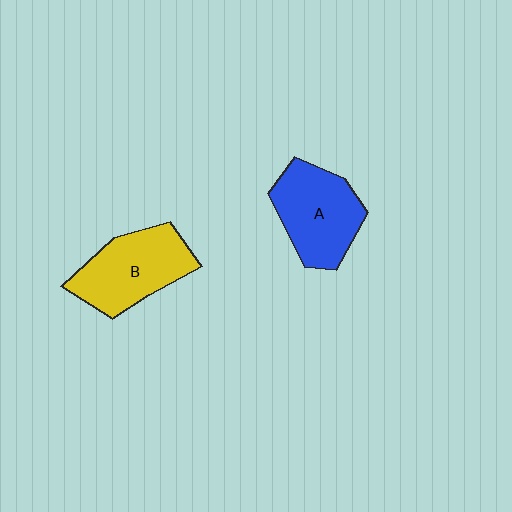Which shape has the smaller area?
Shape A (blue).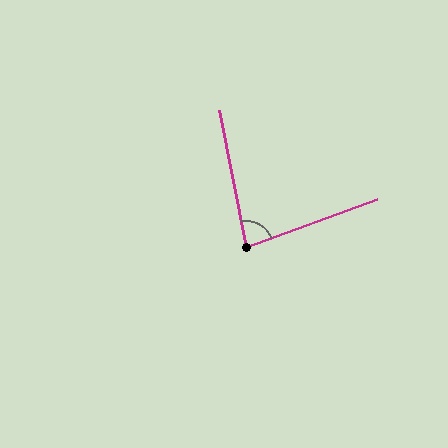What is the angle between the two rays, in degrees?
Approximately 81 degrees.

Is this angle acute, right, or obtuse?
It is acute.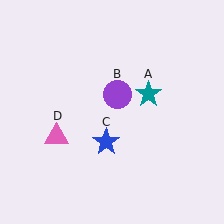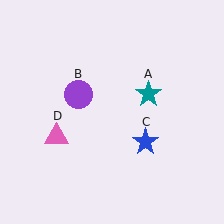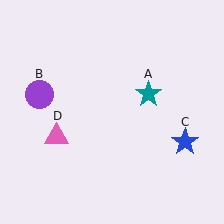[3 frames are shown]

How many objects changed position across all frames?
2 objects changed position: purple circle (object B), blue star (object C).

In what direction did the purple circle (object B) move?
The purple circle (object B) moved left.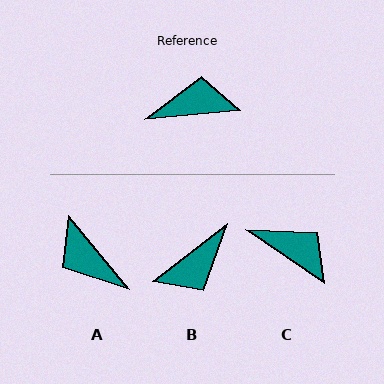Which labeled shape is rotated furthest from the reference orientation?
B, about 148 degrees away.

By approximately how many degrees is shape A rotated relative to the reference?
Approximately 124 degrees counter-clockwise.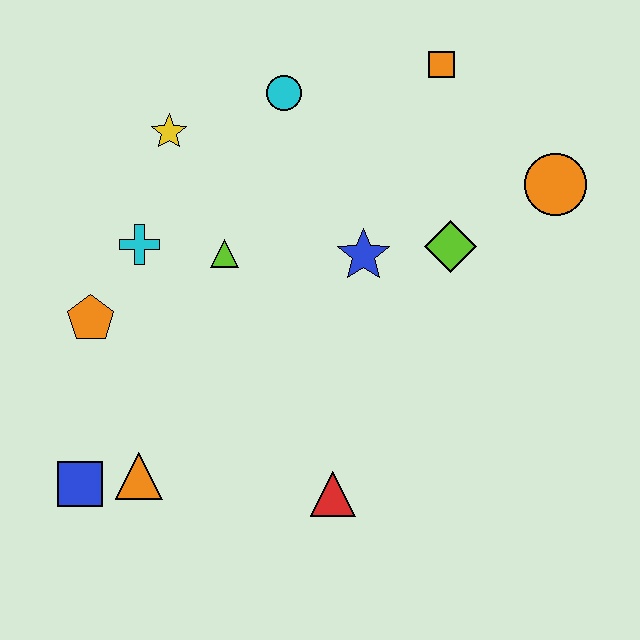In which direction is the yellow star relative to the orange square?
The yellow star is to the left of the orange square.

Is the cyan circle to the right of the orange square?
No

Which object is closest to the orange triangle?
The blue square is closest to the orange triangle.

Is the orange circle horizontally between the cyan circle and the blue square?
No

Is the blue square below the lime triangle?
Yes